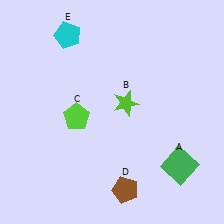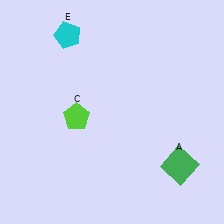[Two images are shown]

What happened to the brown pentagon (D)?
The brown pentagon (D) was removed in Image 2. It was in the bottom-right area of Image 1.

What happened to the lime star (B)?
The lime star (B) was removed in Image 2. It was in the top-right area of Image 1.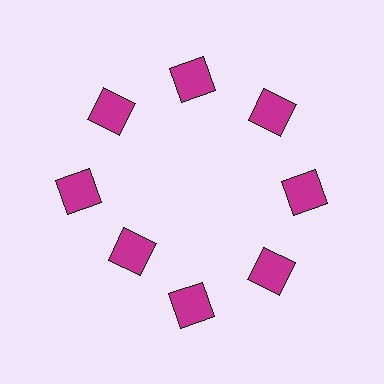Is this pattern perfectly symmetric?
No. The 8 magenta squares are arranged in a ring, but one element near the 8 o'clock position is pulled inward toward the center, breaking the 8-fold rotational symmetry.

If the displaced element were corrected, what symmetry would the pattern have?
It would have 8-fold rotational symmetry — the pattern would map onto itself every 45 degrees.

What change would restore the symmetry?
The symmetry would be restored by moving it outward, back onto the ring so that all 8 squares sit at equal angles and equal distance from the center.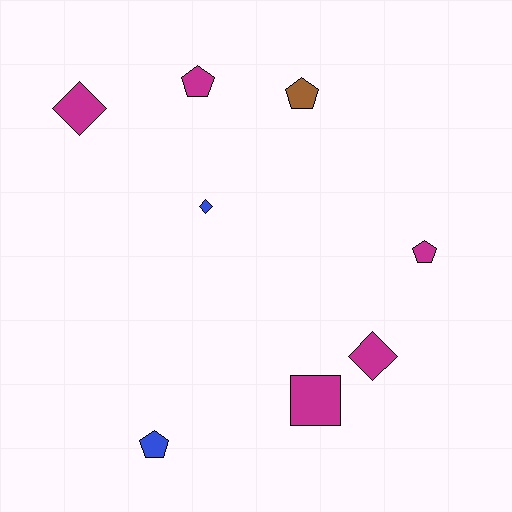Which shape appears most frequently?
Pentagon, with 4 objects.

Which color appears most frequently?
Magenta, with 5 objects.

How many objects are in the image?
There are 8 objects.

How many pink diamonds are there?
There are no pink diamonds.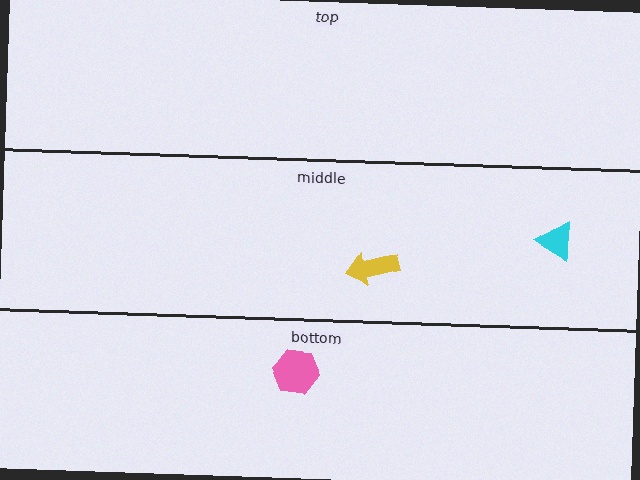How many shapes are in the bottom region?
1.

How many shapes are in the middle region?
2.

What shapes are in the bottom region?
The pink hexagon.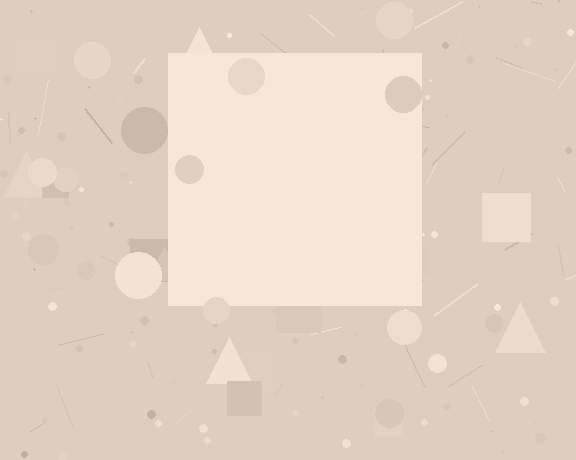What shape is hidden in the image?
A square is hidden in the image.